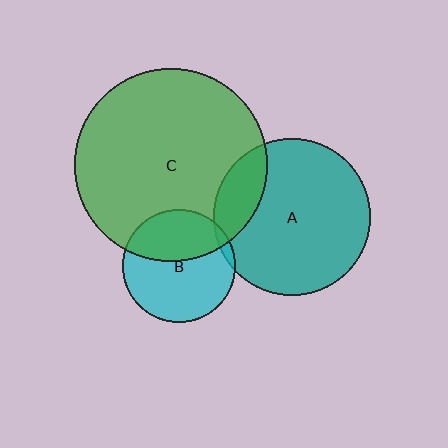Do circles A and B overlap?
Yes.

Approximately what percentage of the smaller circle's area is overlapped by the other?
Approximately 5%.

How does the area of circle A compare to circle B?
Approximately 1.9 times.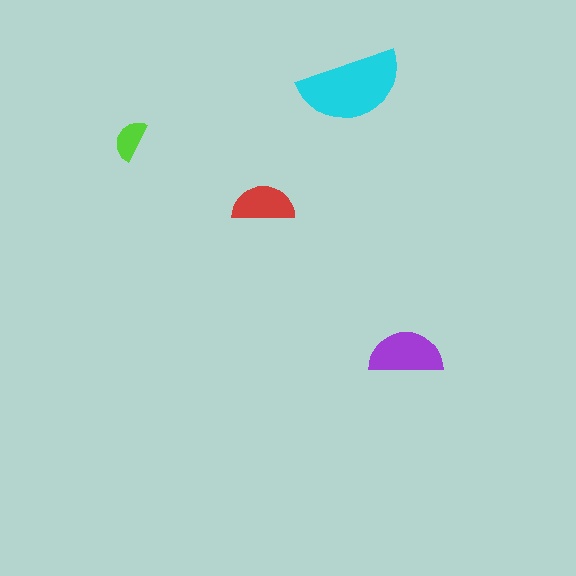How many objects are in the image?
There are 4 objects in the image.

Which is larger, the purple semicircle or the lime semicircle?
The purple one.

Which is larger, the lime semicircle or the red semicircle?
The red one.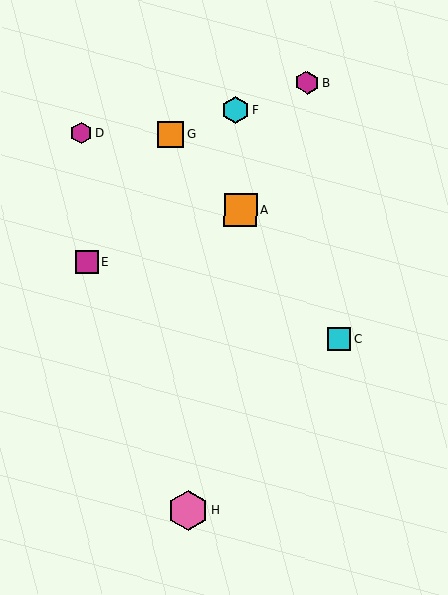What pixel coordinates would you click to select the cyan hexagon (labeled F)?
Click at (236, 110) to select the cyan hexagon F.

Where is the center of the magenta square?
The center of the magenta square is at (87, 262).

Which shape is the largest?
The pink hexagon (labeled H) is the largest.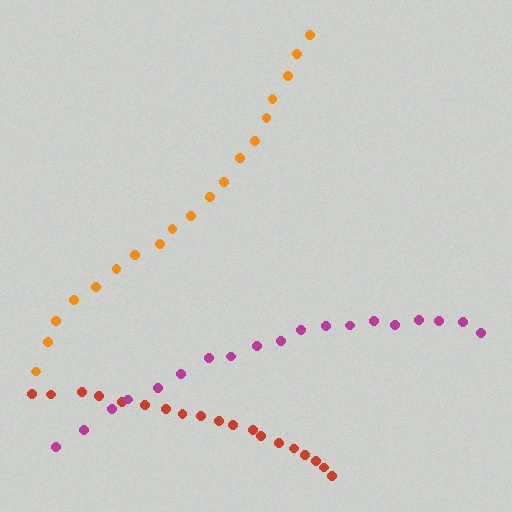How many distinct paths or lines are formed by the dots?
There are 3 distinct paths.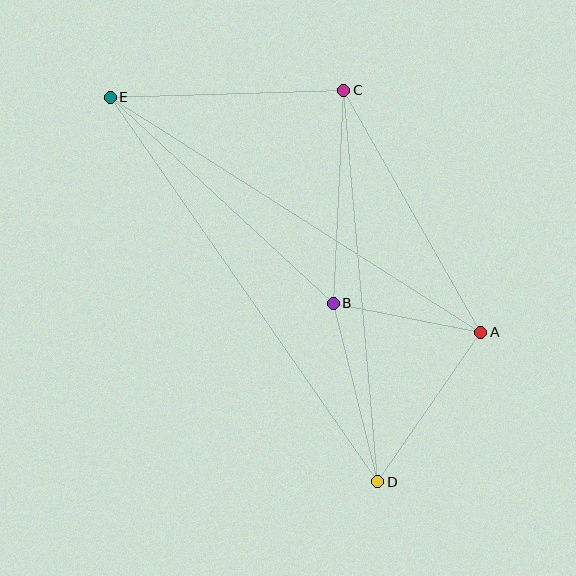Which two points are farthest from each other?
Points D and E are farthest from each other.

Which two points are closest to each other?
Points A and B are closest to each other.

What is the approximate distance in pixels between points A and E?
The distance between A and E is approximately 439 pixels.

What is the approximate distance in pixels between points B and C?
The distance between B and C is approximately 213 pixels.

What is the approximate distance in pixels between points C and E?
The distance between C and E is approximately 234 pixels.